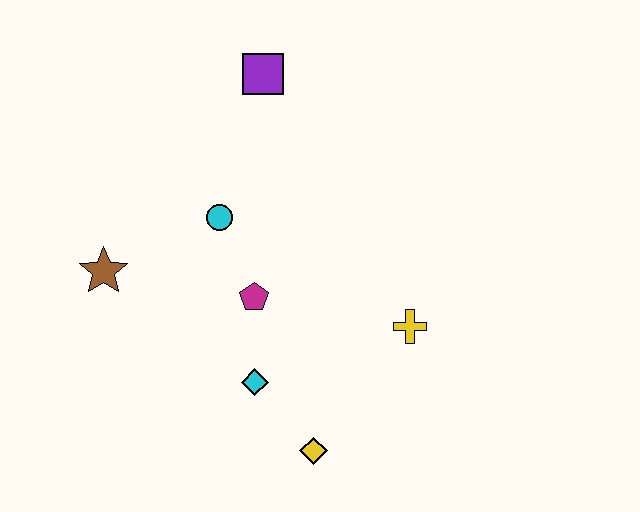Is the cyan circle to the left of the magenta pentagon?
Yes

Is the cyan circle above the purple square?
No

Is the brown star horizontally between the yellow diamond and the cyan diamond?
No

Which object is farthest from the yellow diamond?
The purple square is farthest from the yellow diamond.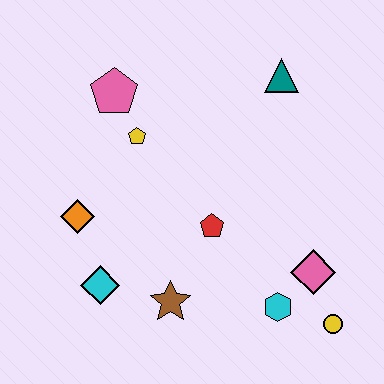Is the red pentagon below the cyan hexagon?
No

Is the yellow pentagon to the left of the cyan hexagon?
Yes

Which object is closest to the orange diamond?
The cyan diamond is closest to the orange diamond.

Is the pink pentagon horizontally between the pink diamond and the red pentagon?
No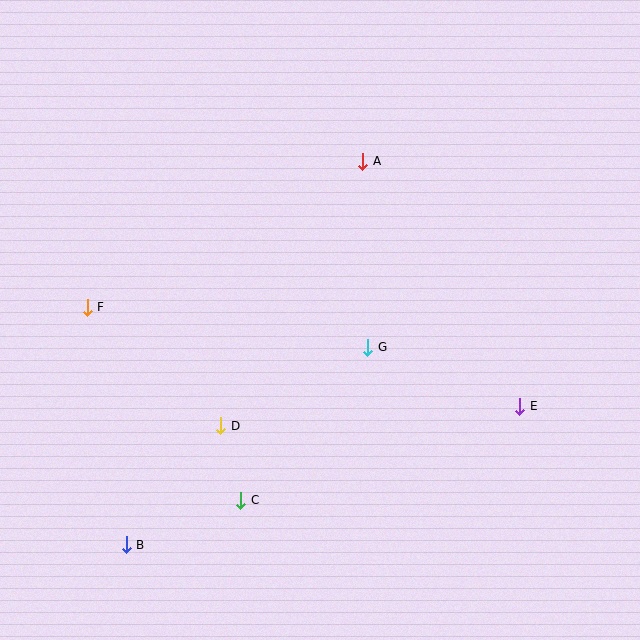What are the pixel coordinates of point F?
Point F is at (87, 307).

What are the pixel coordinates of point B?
Point B is at (126, 545).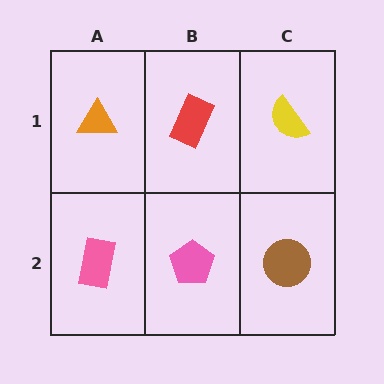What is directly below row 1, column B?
A pink pentagon.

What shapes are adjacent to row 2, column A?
An orange triangle (row 1, column A), a pink pentagon (row 2, column B).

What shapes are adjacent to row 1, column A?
A pink rectangle (row 2, column A), a red rectangle (row 1, column B).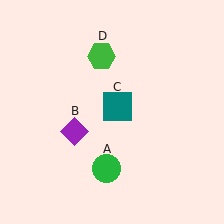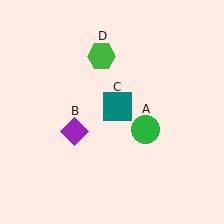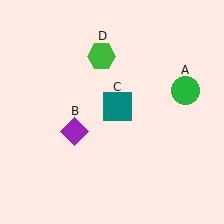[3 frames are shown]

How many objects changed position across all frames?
1 object changed position: green circle (object A).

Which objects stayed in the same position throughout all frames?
Purple diamond (object B) and teal square (object C) and green hexagon (object D) remained stationary.